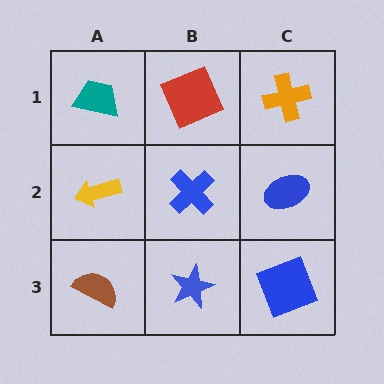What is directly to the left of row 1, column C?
A red square.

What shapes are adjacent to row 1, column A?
A yellow arrow (row 2, column A), a red square (row 1, column B).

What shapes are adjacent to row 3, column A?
A yellow arrow (row 2, column A), a blue star (row 3, column B).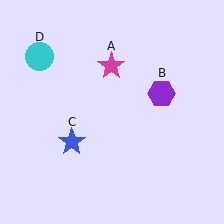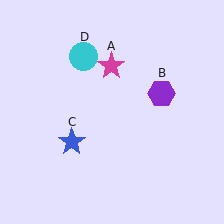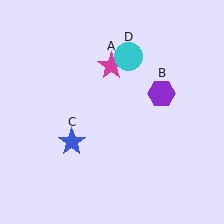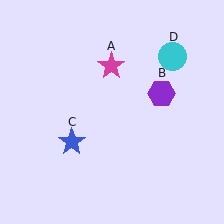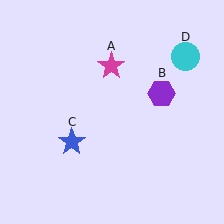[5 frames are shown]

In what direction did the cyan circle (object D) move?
The cyan circle (object D) moved right.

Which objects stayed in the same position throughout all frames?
Magenta star (object A) and purple hexagon (object B) and blue star (object C) remained stationary.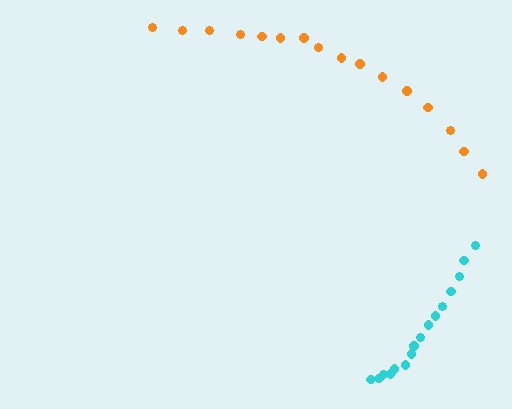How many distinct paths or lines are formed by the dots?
There are 2 distinct paths.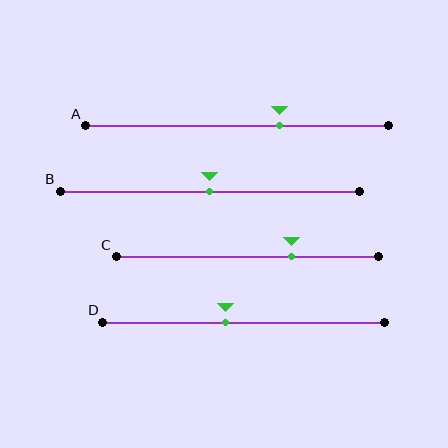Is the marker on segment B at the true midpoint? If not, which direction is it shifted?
Yes, the marker on segment B is at the true midpoint.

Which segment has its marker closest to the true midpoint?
Segment B has its marker closest to the true midpoint.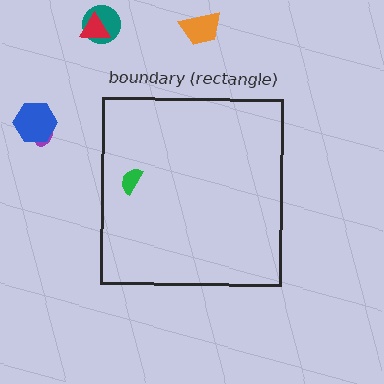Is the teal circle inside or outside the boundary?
Outside.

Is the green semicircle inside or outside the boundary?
Inside.